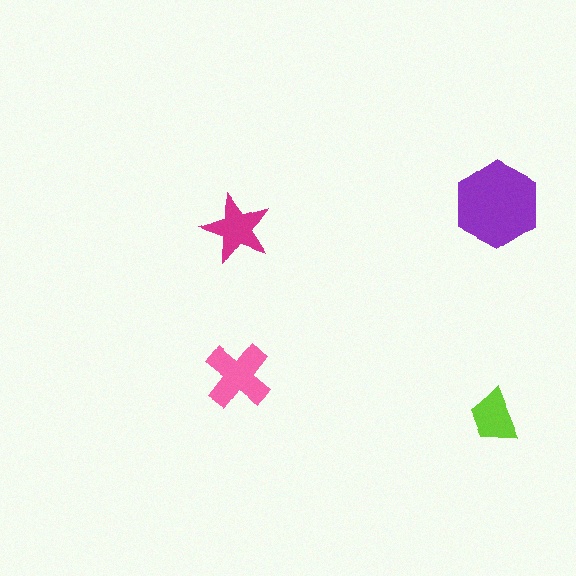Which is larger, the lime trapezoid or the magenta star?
The magenta star.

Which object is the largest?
The purple hexagon.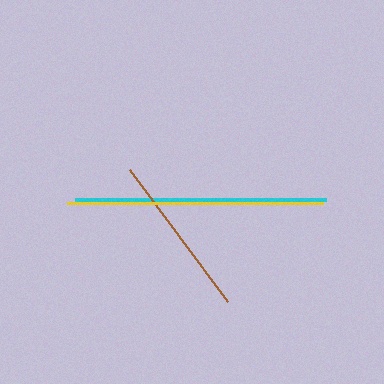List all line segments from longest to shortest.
From longest to shortest: yellow, cyan, brown.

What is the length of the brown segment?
The brown segment is approximately 164 pixels long.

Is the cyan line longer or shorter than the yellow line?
The yellow line is longer than the cyan line.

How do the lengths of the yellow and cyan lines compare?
The yellow and cyan lines are approximately the same length.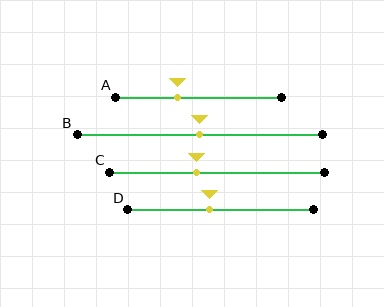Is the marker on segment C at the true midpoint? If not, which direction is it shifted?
No, the marker on segment C is shifted to the left by about 9% of the segment length.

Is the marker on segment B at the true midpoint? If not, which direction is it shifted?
Yes, the marker on segment B is at the true midpoint.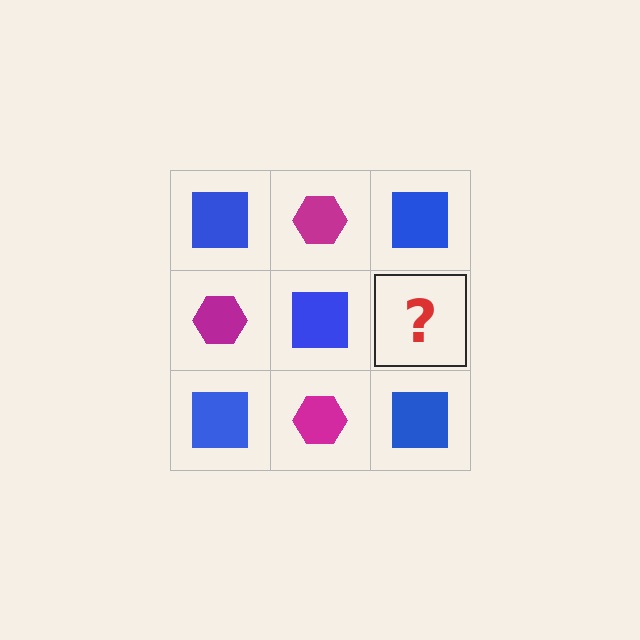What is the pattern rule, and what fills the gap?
The rule is that it alternates blue square and magenta hexagon in a checkerboard pattern. The gap should be filled with a magenta hexagon.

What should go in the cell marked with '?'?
The missing cell should contain a magenta hexagon.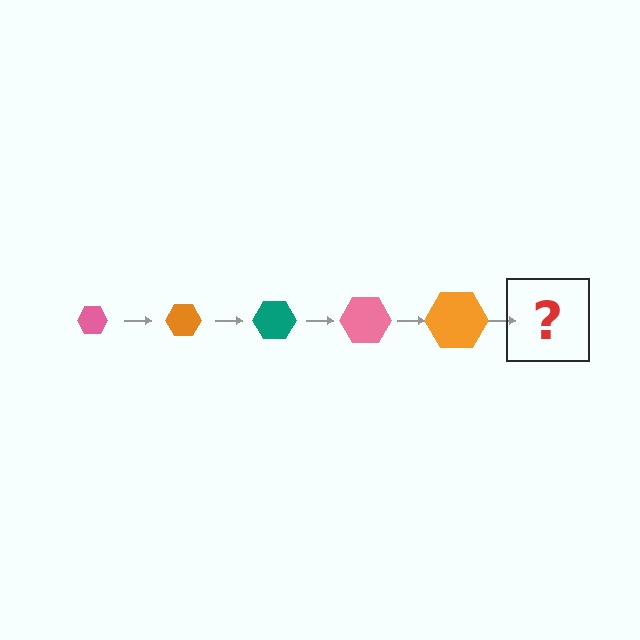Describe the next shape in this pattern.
It should be a teal hexagon, larger than the previous one.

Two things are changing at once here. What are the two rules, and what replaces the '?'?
The two rules are that the hexagon grows larger each step and the color cycles through pink, orange, and teal. The '?' should be a teal hexagon, larger than the previous one.